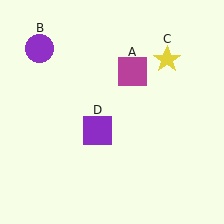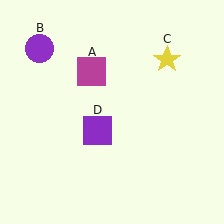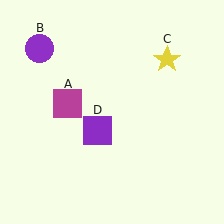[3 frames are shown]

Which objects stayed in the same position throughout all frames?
Purple circle (object B) and yellow star (object C) and purple square (object D) remained stationary.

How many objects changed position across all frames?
1 object changed position: magenta square (object A).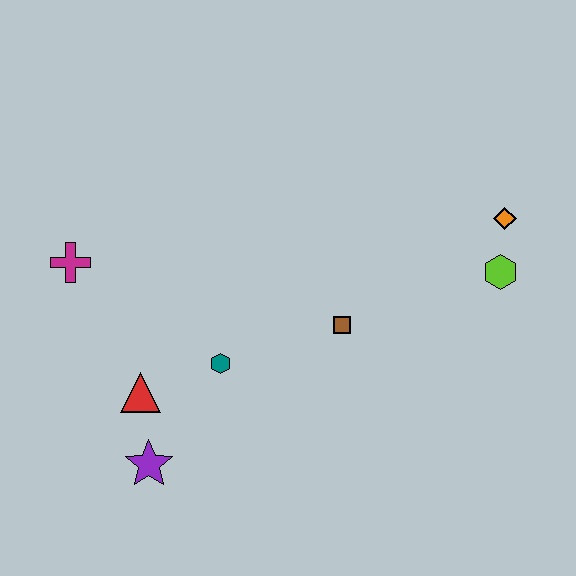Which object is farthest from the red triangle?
The orange diamond is farthest from the red triangle.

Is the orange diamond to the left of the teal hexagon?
No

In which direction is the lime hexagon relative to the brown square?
The lime hexagon is to the right of the brown square.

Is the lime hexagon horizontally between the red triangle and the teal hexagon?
No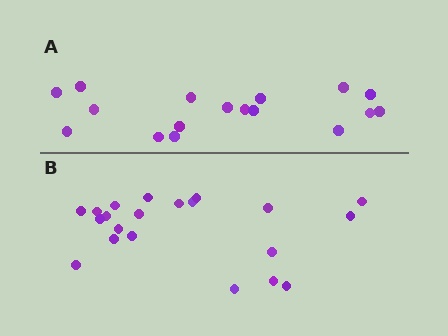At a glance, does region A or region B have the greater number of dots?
Region B (the bottom region) has more dots.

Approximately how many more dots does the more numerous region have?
Region B has about 4 more dots than region A.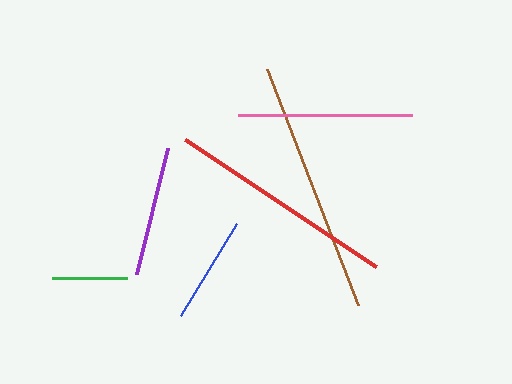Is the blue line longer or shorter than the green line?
The blue line is longer than the green line.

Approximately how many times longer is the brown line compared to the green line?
The brown line is approximately 3.3 times the length of the green line.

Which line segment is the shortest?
The green line is the shortest at approximately 75 pixels.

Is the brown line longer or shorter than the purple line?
The brown line is longer than the purple line.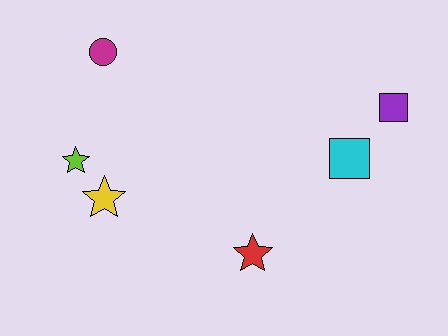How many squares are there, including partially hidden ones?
There are 2 squares.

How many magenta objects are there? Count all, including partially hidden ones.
There is 1 magenta object.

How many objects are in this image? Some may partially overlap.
There are 6 objects.